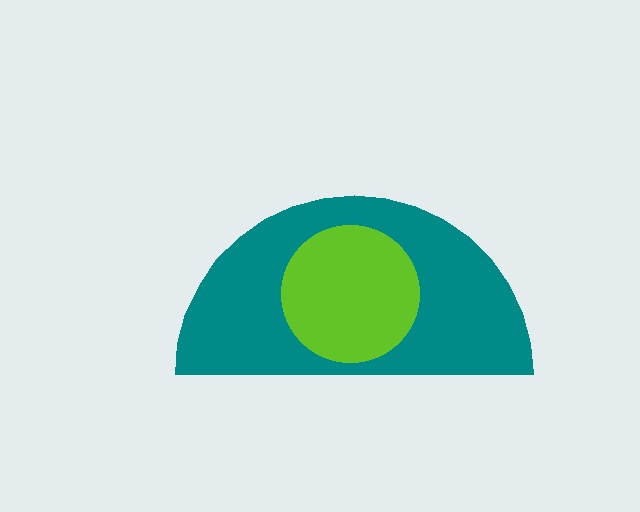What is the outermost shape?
The teal semicircle.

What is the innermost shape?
The lime circle.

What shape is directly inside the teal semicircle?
The lime circle.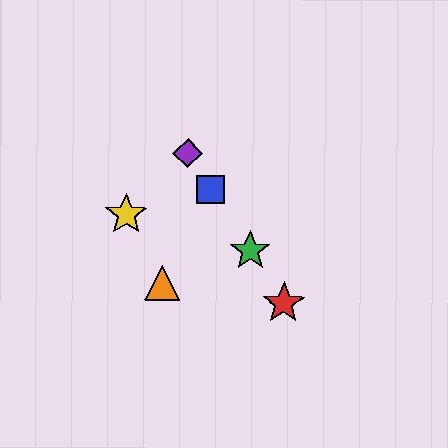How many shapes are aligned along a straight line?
4 shapes (the red star, the blue square, the green star, the purple diamond) are aligned along a straight line.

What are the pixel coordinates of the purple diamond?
The purple diamond is at (188, 153).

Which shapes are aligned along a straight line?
The red star, the blue square, the green star, the purple diamond are aligned along a straight line.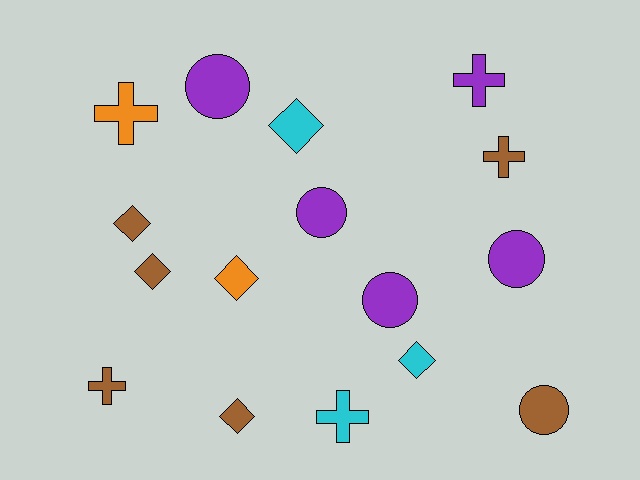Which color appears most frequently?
Brown, with 6 objects.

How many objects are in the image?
There are 16 objects.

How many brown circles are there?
There is 1 brown circle.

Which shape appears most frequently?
Diamond, with 6 objects.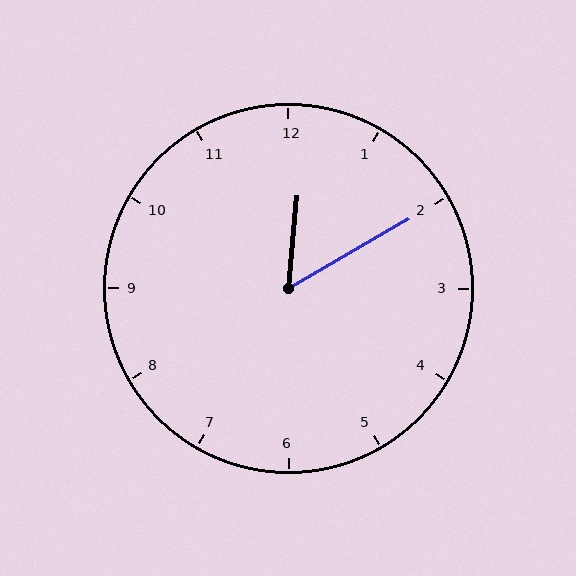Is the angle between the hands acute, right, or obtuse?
It is acute.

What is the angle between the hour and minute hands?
Approximately 55 degrees.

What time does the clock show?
12:10.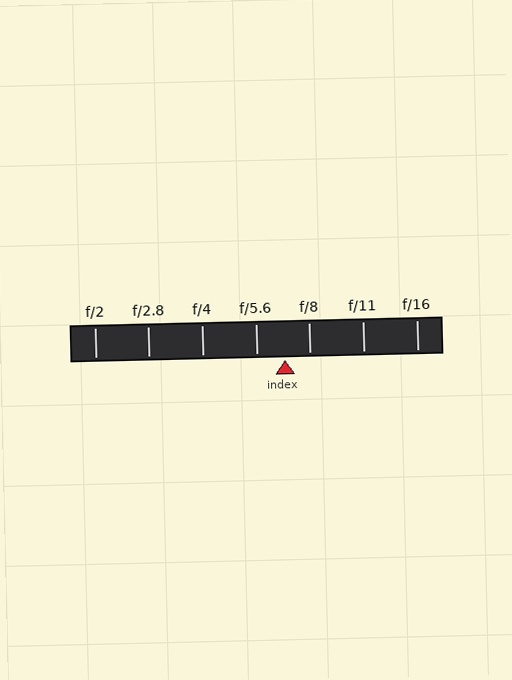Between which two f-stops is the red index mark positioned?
The index mark is between f/5.6 and f/8.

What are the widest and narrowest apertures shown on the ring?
The widest aperture shown is f/2 and the narrowest is f/16.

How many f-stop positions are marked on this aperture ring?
There are 7 f-stop positions marked.